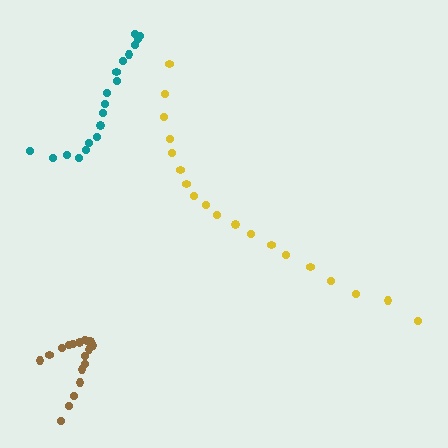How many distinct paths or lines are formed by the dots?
There are 3 distinct paths.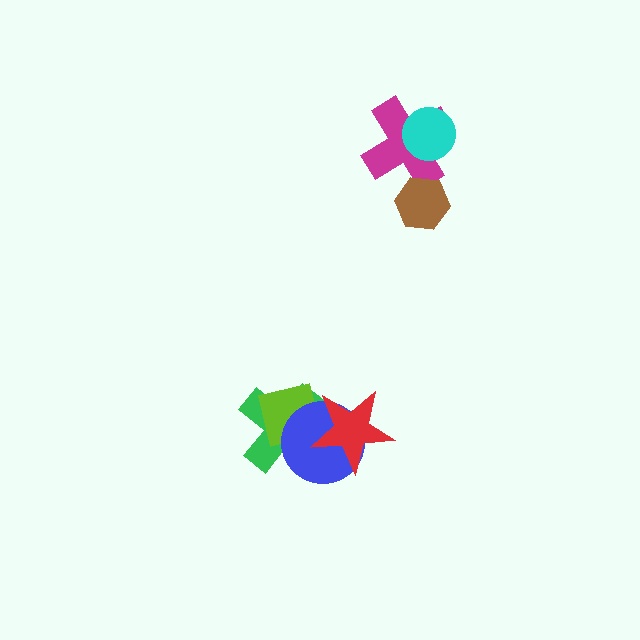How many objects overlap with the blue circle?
3 objects overlap with the blue circle.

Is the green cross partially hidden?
Yes, it is partially covered by another shape.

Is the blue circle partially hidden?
Yes, it is partially covered by another shape.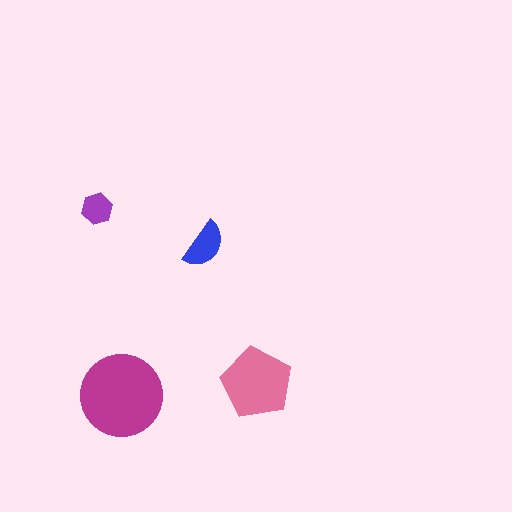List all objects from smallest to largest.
The purple hexagon, the blue semicircle, the pink pentagon, the magenta circle.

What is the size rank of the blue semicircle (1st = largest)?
3rd.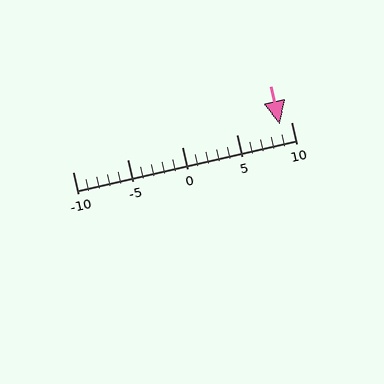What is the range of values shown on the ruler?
The ruler shows values from -10 to 10.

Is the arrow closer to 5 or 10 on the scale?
The arrow is closer to 10.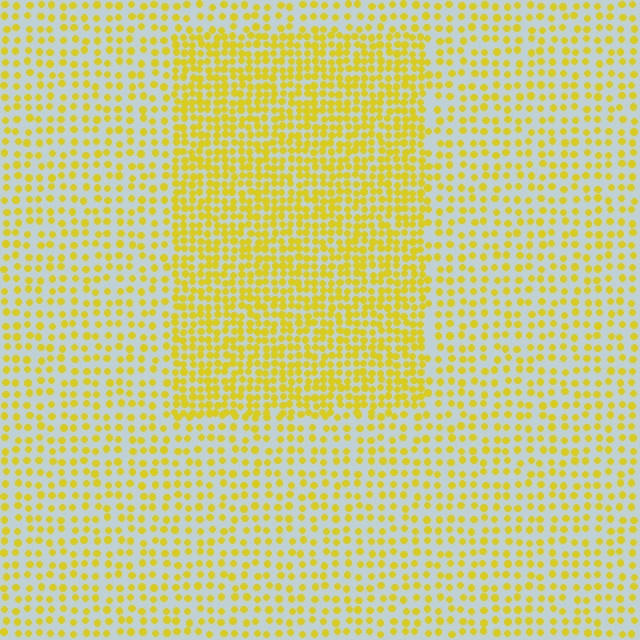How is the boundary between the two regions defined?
The boundary is defined by a change in element density (approximately 1.9x ratio). All elements are the same color, size, and shape.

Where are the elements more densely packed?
The elements are more densely packed inside the rectangle boundary.